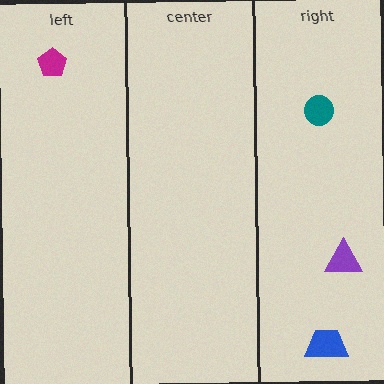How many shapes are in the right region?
3.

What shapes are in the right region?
The blue trapezoid, the teal circle, the purple triangle.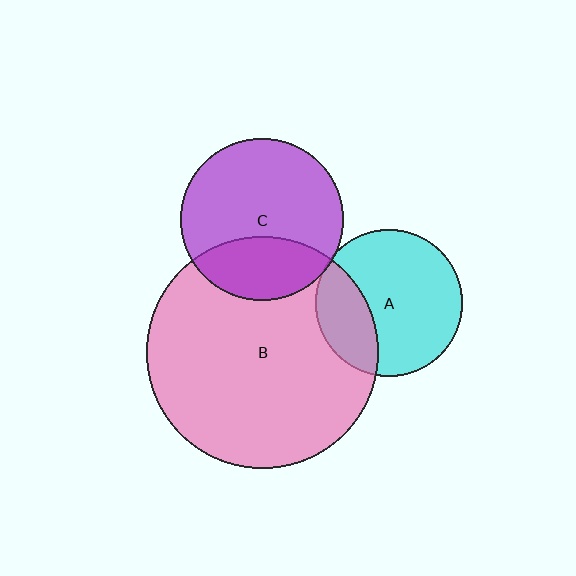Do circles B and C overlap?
Yes.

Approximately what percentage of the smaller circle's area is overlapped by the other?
Approximately 30%.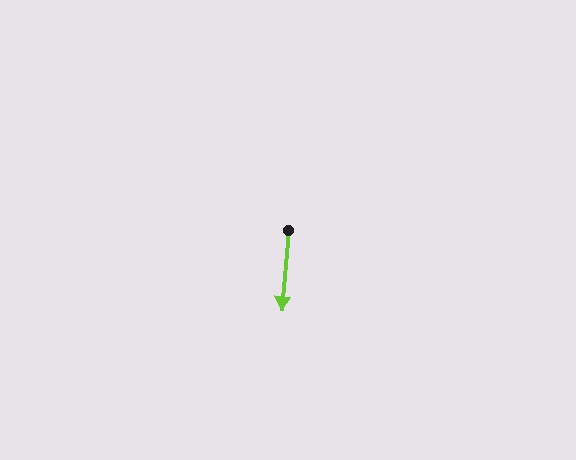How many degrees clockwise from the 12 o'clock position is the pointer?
Approximately 185 degrees.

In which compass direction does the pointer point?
South.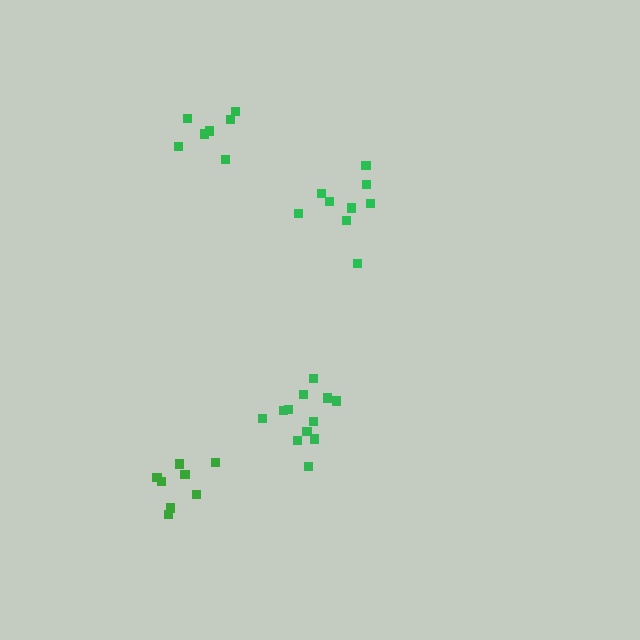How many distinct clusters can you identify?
There are 4 distinct clusters.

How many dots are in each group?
Group 1: 12 dots, Group 2: 7 dots, Group 3: 8 dots, Group 4: 9 dots (36 total).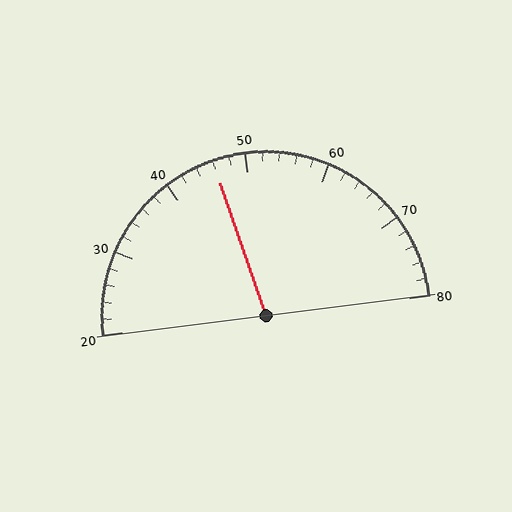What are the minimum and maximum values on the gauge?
The gauge ranges from 20 to 80.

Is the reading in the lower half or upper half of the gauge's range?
The reading is in the lower half of the range (20 to 80).